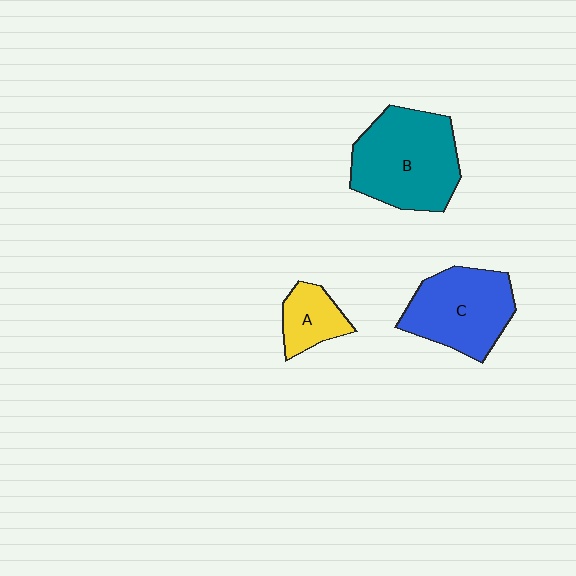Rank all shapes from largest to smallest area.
From largest to smallest: B (teal), C (blue), A (yellow).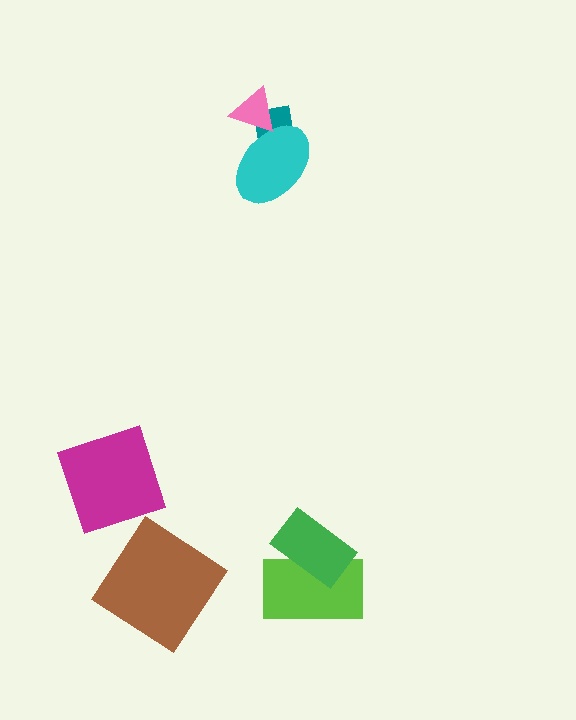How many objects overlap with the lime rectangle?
1 object overlaps with the lime rectangle.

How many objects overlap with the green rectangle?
1 object overlaps with the green rectangle.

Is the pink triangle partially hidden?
No, no other shape covers it.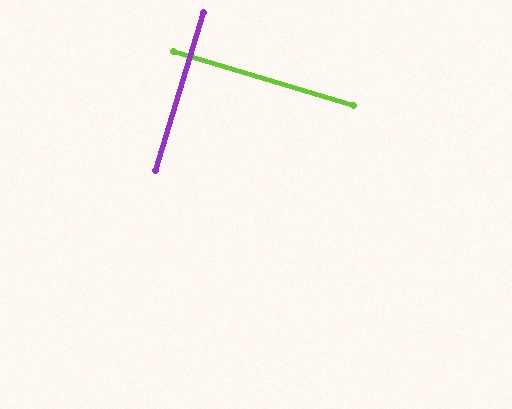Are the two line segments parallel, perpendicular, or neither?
Perpendicular — they meet at approximately 90°.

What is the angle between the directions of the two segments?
Approximately 90 degrees.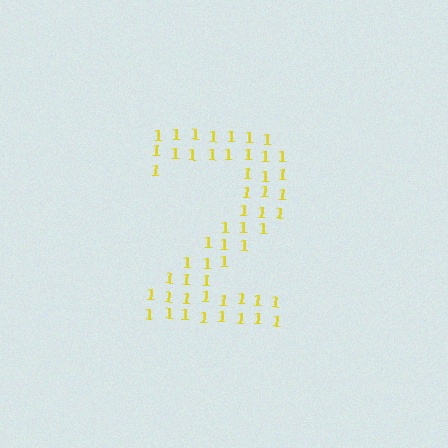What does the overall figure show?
The overall figure shows the digit 2.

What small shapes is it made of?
It is made of small digit 1's.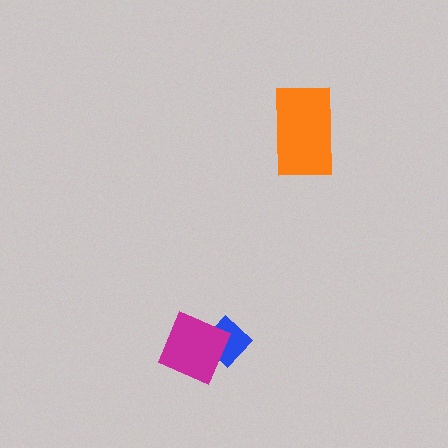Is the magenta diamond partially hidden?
No, no other shape covers it.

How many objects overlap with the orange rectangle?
0 objects overlap with the orange rectangle.